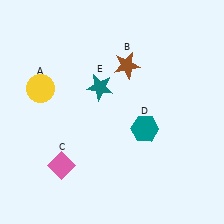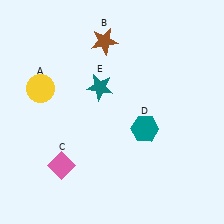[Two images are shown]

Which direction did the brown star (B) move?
The brown star (B) moved up.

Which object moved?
The brown star (B) moved up.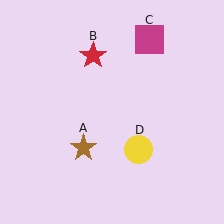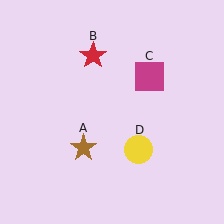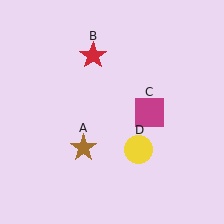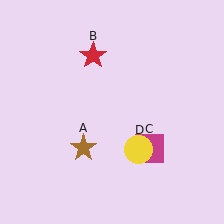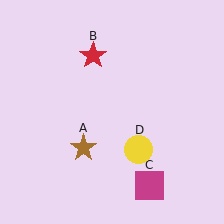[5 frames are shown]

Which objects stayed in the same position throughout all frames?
Brown star (object A) and red star (object B) and yellow circle (object D) remained stationary.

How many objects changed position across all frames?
1 object changed position: magenta square (object C).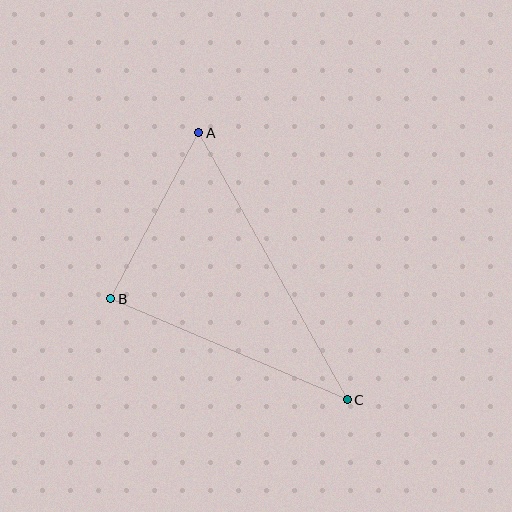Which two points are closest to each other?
Points A and B are closest to each other.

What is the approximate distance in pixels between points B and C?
The distance between B and C is approximately 258 pixels.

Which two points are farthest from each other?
Points A and C are farthest from each other.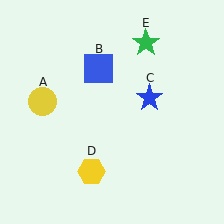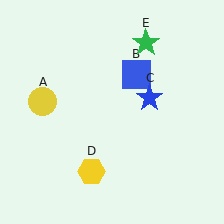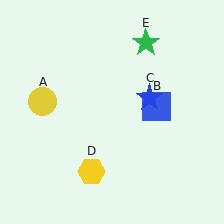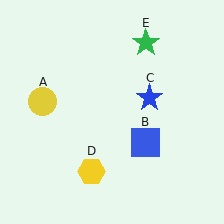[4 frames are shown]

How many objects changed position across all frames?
1 object changed position: blue square (object B).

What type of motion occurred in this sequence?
The blue square (object B) rotated clockwise around the center of the scene.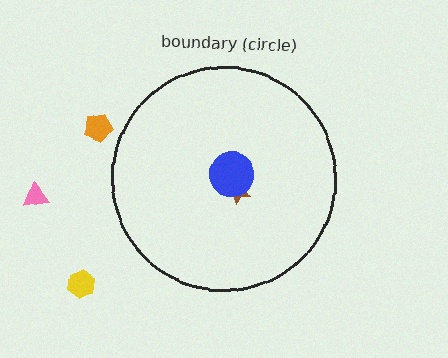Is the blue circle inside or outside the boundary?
Inside.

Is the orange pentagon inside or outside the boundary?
Outside.